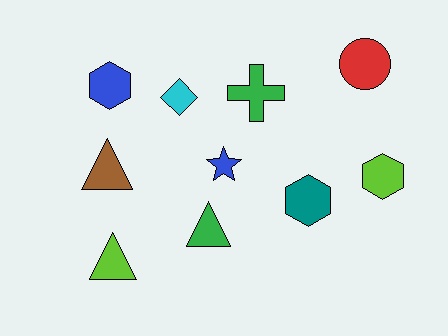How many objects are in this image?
There are 10 objects.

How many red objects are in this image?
There is 1 red object.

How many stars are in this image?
There is 1 star.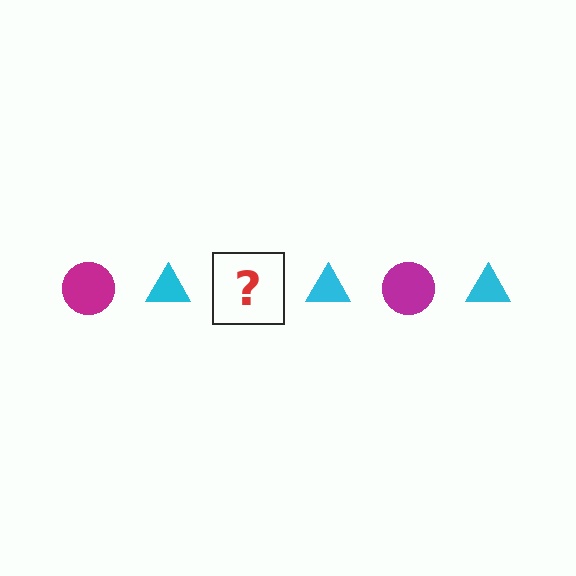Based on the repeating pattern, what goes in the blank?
The blank should be a magenta circle.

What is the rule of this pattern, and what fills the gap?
The rule is that the pattern alternates between magenta circle and cyan triangle. The gap should be filled with a magenta circle.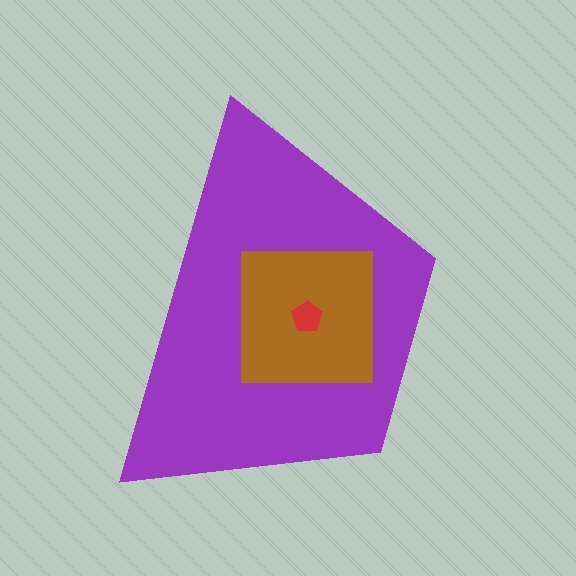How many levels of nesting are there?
3.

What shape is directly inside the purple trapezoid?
The brown square.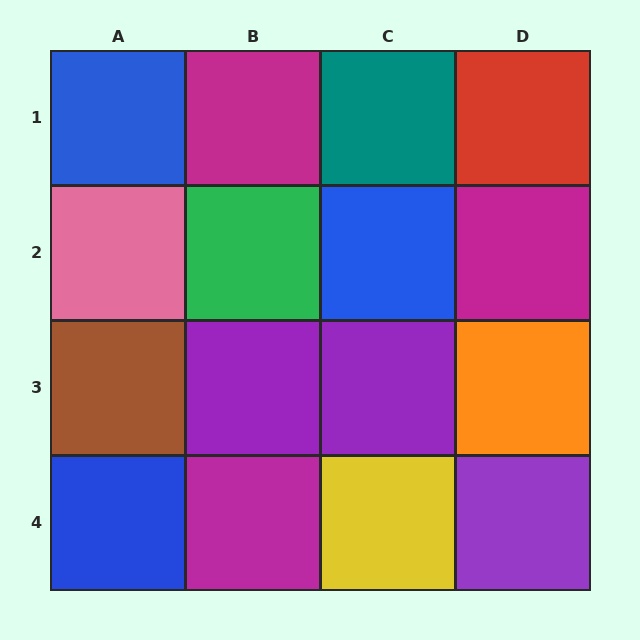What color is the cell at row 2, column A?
Pink.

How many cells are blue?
3 cells are blue.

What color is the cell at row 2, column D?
Magenta.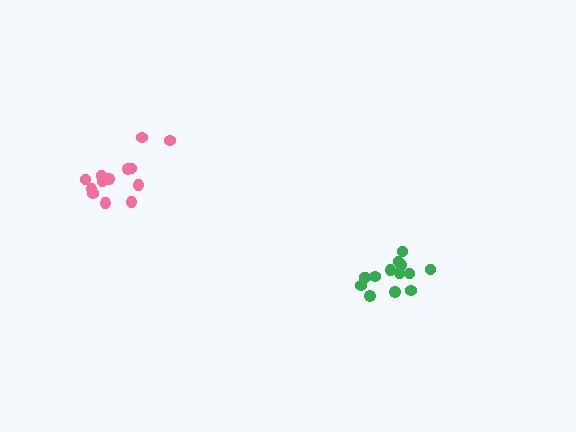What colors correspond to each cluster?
The clusters are colored: pink, green.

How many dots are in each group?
Group 1: 14 dots, Group 2: 14 dots (28 total).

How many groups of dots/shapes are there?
There are 2 groups.